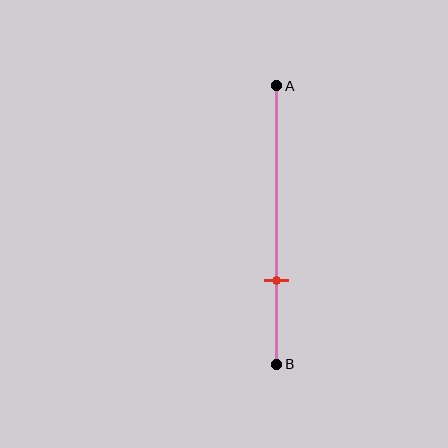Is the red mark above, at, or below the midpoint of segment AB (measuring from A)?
The red mark is below the midpoint of segment AB.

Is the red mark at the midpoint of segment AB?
No, the mark is at about 70% from A, not at the 50% midpoint.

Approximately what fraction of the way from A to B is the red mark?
The red mark is approximately 70% of the way from A to B.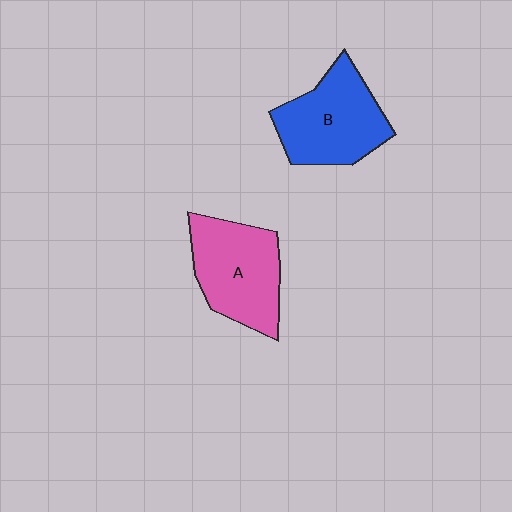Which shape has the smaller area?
Shape B (blue).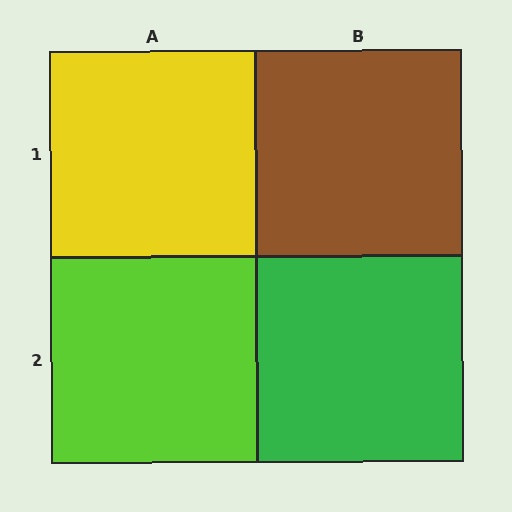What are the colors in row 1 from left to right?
Yellow, brown.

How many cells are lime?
1 cell is lime.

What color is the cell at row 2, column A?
Lime.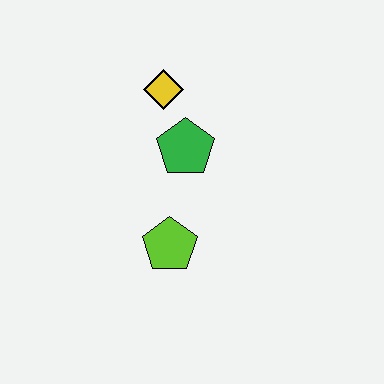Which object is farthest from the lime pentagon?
The yellow diamond is farthest from the lime pentagon.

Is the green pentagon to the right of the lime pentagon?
Yes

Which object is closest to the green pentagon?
The yellow diamond is closest to the green pentagon.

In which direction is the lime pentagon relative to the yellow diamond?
The lime pentagon is below the yellow diamond.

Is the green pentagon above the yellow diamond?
No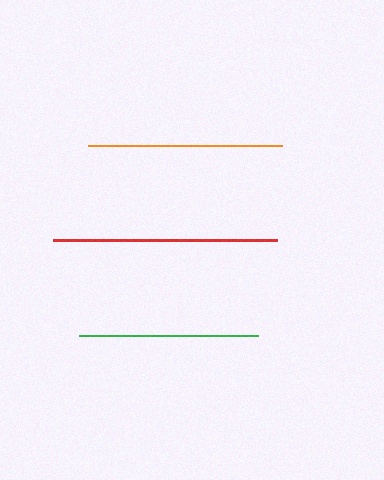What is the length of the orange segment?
The orange segment is approximately 194 pixels long.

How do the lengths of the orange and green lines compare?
The orange and green lines are approximately the same length.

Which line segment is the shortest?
The green line is the shortest at approximately 179 pixels.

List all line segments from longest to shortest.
From longest to shortest: red, orange, green.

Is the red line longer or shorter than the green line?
The red line is longer than the green line.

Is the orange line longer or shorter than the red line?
The red line is longer than the orange line.